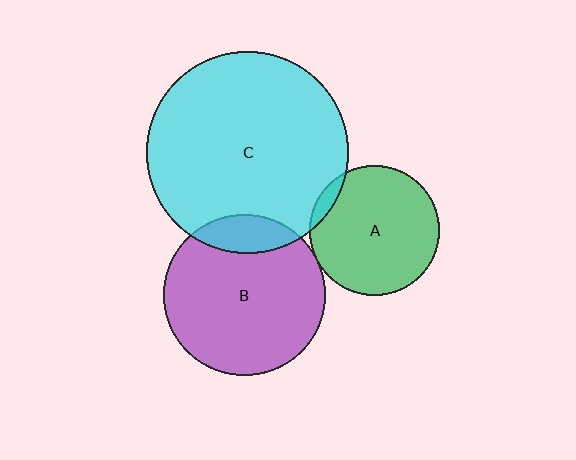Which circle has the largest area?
Circle C (cyan).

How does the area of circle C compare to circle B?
Approximately 1.6 times.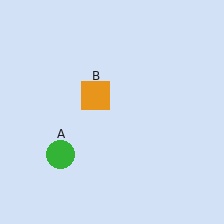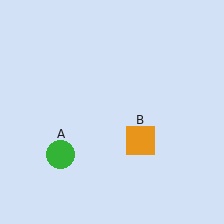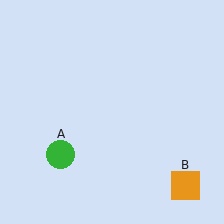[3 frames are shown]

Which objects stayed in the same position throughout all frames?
Green circle (object A) remained stationary.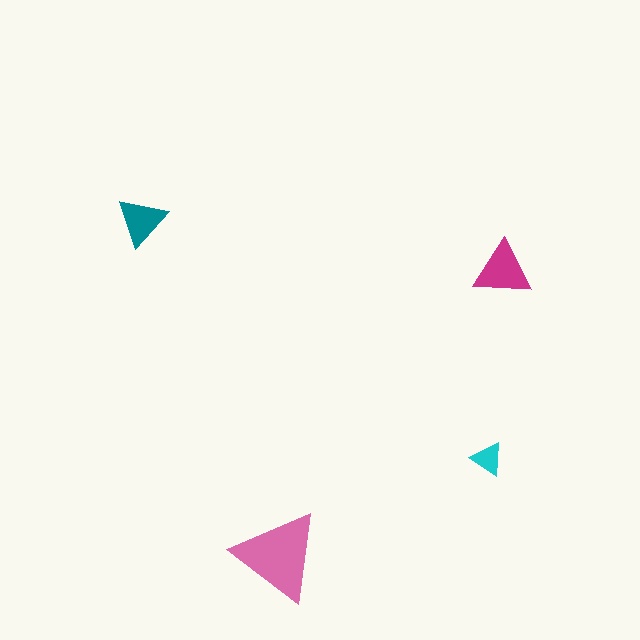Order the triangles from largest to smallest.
the pink one, the magenta one, the teal one, the cyan one.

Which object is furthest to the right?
The magenta triangle is rightmost.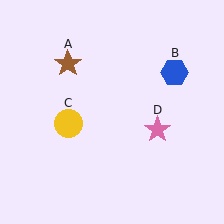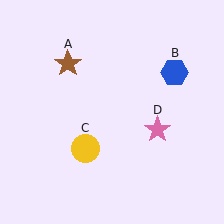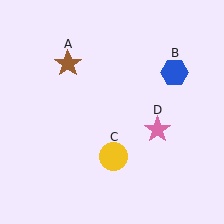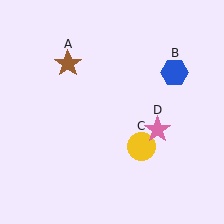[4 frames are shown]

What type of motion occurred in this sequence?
The yellow circle (object C) rotated counterclockwise around the center of the scene.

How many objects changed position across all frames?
1 object changed position: yellow circle (object C).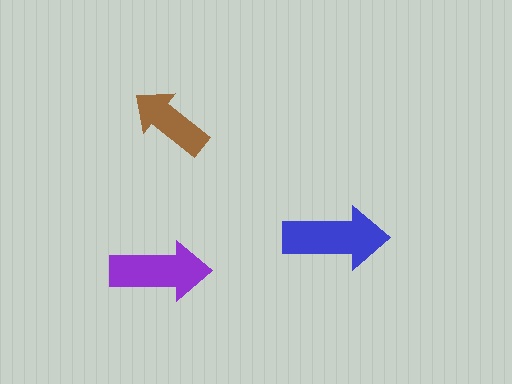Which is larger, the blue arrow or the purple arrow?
The blue one.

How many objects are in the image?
There are 3 objects in the image.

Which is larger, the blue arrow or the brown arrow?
The blue one.